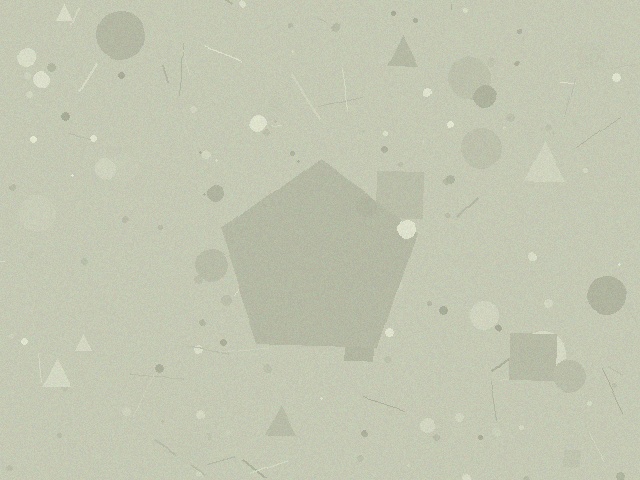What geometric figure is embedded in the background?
A pentagon is embedded in the background.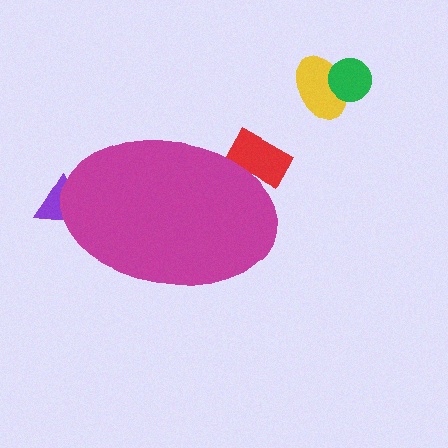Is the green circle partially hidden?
No, the green circle is fully visible.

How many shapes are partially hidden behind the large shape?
2 shapes are partially hidden.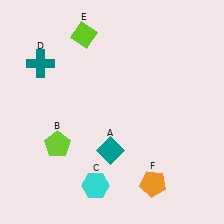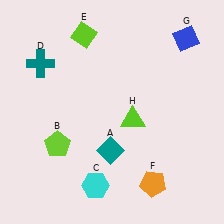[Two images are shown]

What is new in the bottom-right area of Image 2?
A lime triangle (H) was added in the bottom-right area of Image 2.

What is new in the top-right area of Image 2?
A blue diamond (G) was added in the top-right area of Image 2.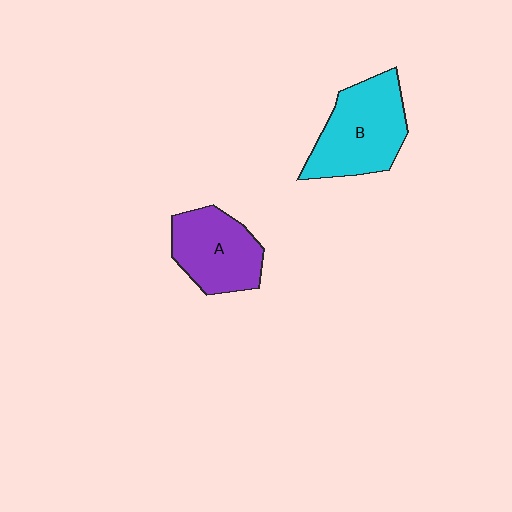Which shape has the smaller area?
Shape A (purple).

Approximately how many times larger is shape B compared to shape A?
Approximately 1.2 times.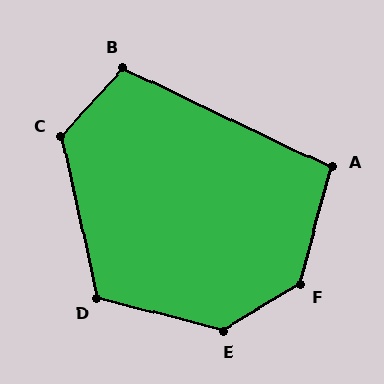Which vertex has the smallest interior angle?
A, at approximately 100 degrees.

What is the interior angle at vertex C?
Approximately 125 degrees (obtuse).